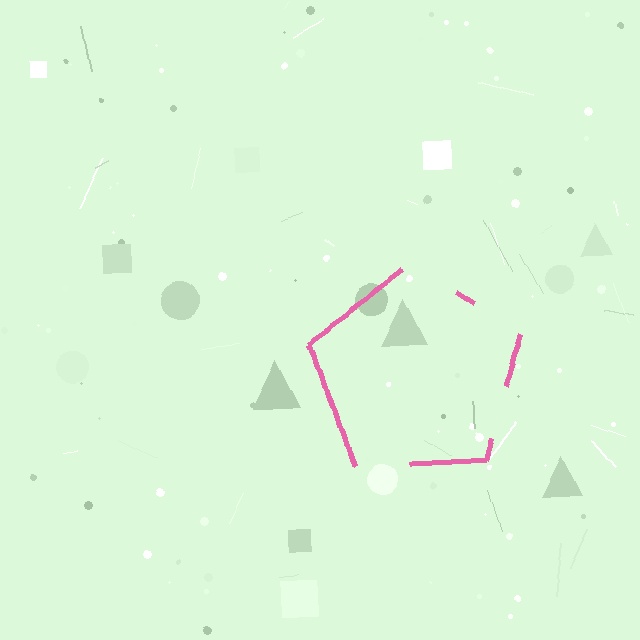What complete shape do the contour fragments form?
The contour fragments form a pentagon.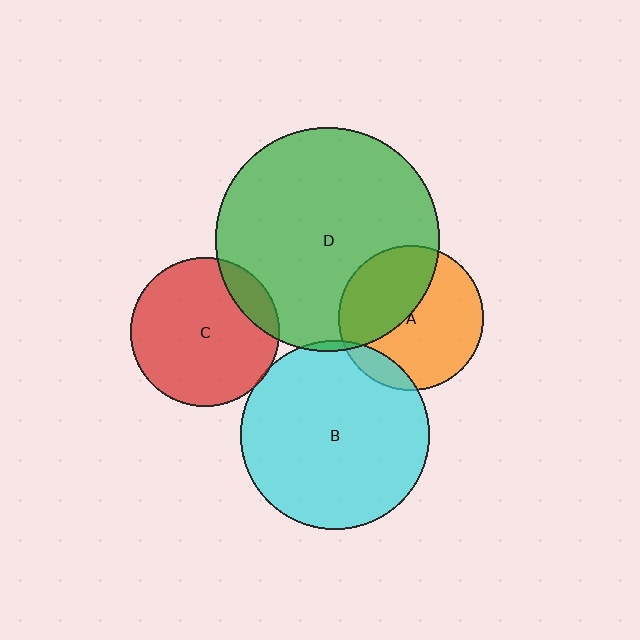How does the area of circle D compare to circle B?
Approximately 1.4 times.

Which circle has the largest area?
Circle D (green).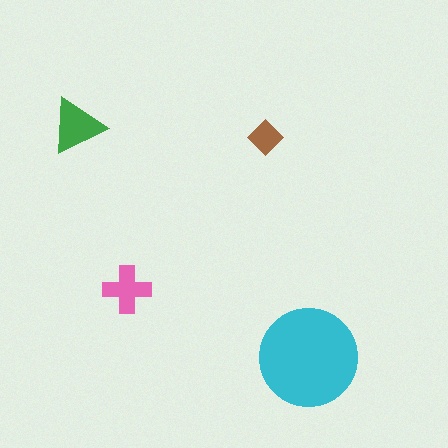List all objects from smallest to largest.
The brown diamond, the pink cross, the green triangle, the cyan circle.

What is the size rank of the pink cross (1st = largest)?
3rd.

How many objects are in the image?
There are 4 objects in the image.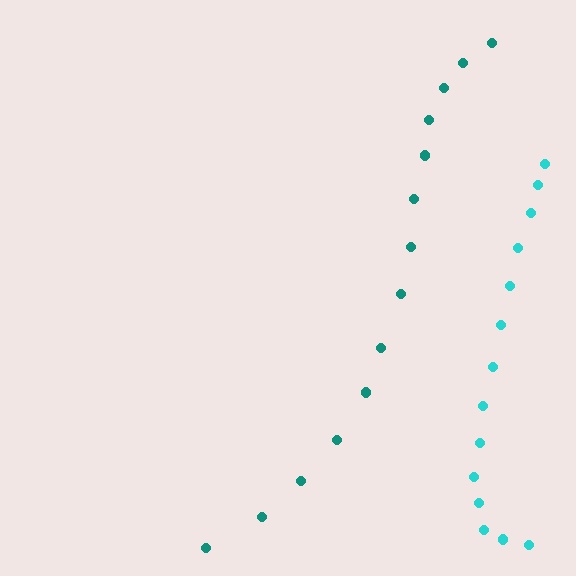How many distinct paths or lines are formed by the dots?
There are 2 distinct paths.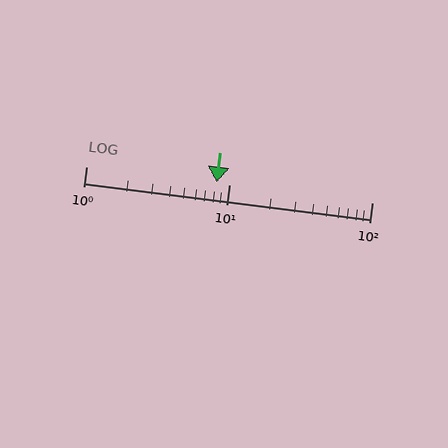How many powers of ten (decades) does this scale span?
The scale spans 2 decades, from 1 to 100.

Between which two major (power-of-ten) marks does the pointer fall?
The pointer is between 1 and 10.